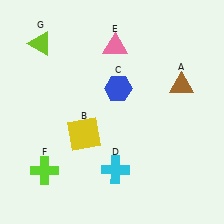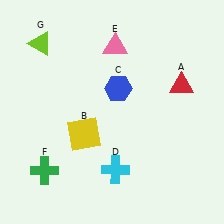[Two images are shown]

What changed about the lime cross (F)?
In Image 1, F is lime. In Image 2, it changed to green.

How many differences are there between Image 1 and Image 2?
There are 2 differences between the two images.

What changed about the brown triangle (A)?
In Image 1, A is brown. In Image 2, it changed to red.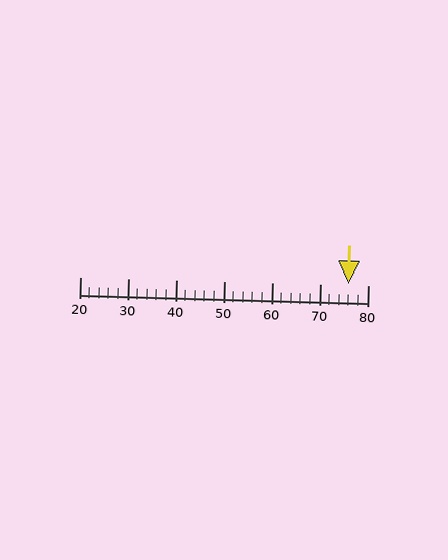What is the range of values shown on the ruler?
The ruler shows values from 20 to 80.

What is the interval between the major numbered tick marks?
The major tick marks are spaced 10 units apart.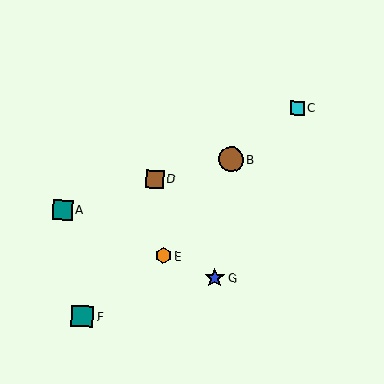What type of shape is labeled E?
Shape E is an orange hexagon.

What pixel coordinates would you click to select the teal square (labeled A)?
Click at (63, 210) to select the teal square A.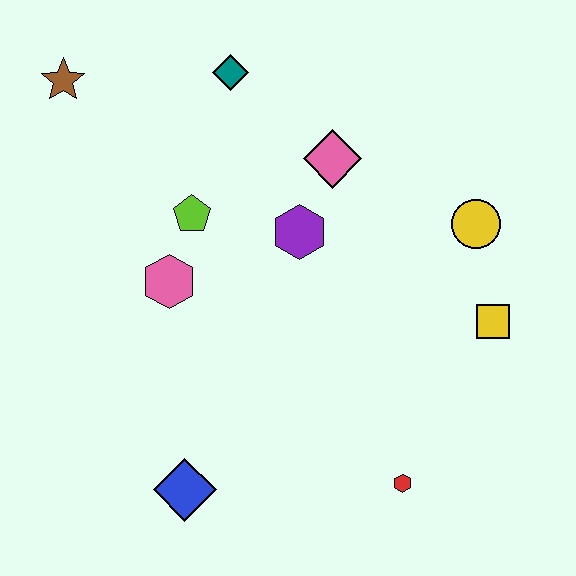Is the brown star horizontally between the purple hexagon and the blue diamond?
No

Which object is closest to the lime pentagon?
The pink hexagon is closest to the lime pentagon.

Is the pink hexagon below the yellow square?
No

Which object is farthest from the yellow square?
The brown star is farthest from the yellow square.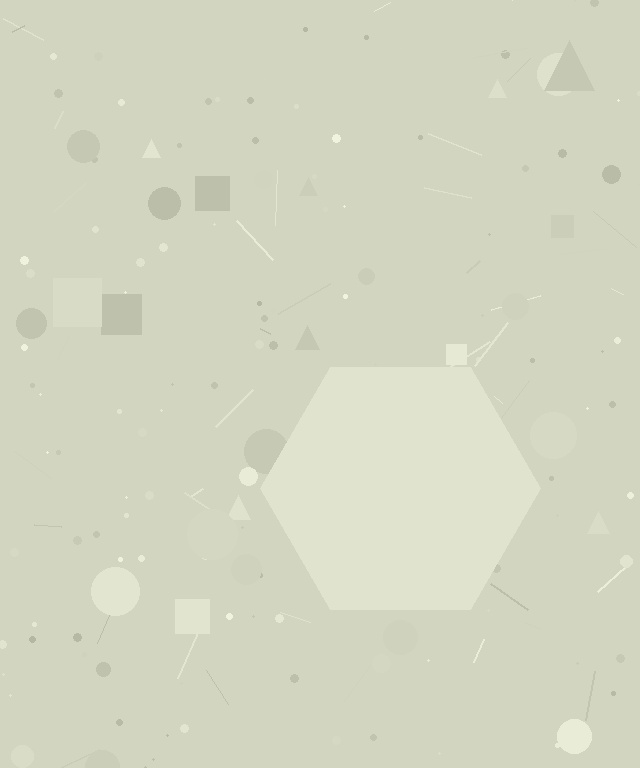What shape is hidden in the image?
A hexagon is hidden in the image.